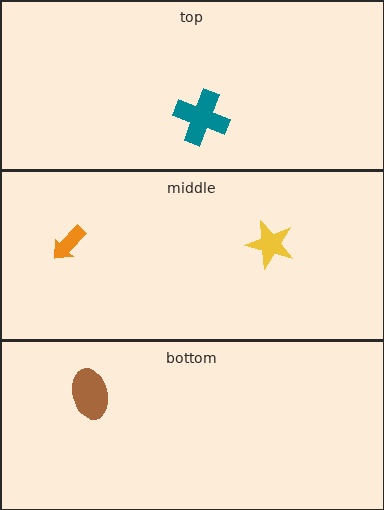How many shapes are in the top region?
1.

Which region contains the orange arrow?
The middle region.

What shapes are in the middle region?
The yellow star, the orange arrow.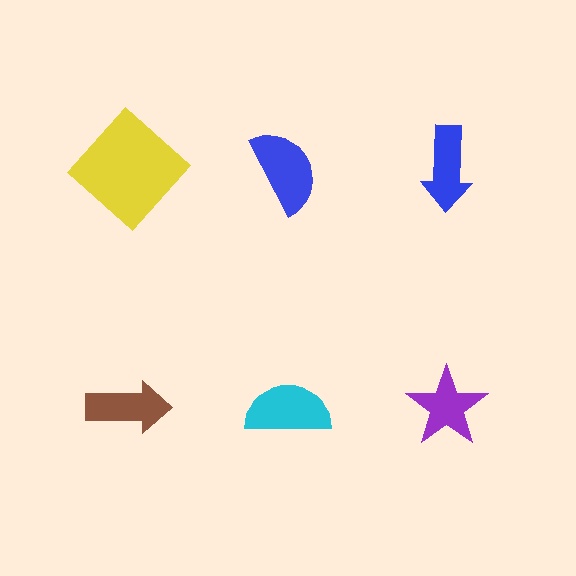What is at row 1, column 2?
A blue semicircle.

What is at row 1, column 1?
A yellow diamond.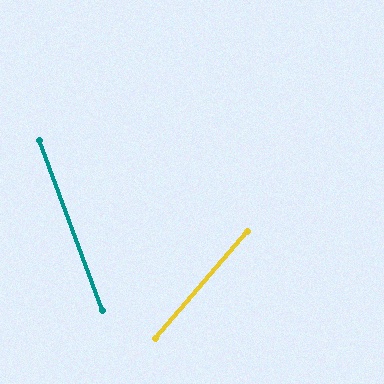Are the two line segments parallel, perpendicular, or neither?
Neither parallel nor perpendicular — they differ by about 61°.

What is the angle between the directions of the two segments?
Approximately 61 degrees.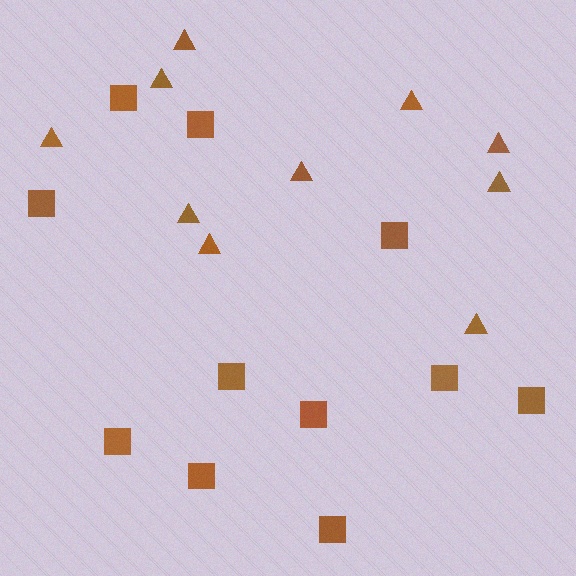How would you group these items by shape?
There are 2 groups: one group of squares (11) and one group of triangles (10).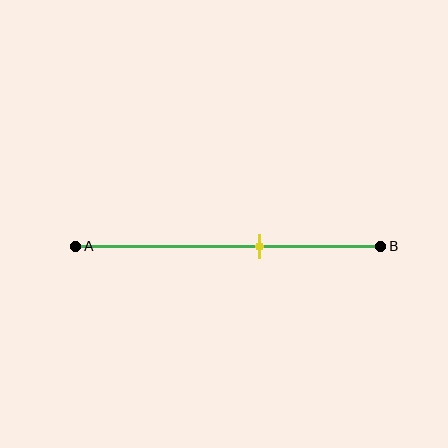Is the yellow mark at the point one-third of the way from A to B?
No, the mark is at about 60% from A, not at the 33% one-third point.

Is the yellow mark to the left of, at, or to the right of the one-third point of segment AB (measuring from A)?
The yellow mark is to the right of the one-third point of segment AB.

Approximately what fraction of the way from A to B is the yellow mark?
The yellow mark is approximately 60% of the way from A to B.